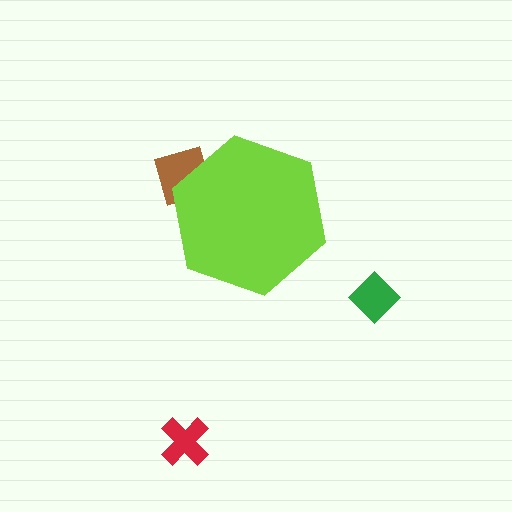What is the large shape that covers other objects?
A lime hexagon.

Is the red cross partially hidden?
No, the red cross is fully visible.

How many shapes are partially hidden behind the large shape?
1 shape is partially hidden.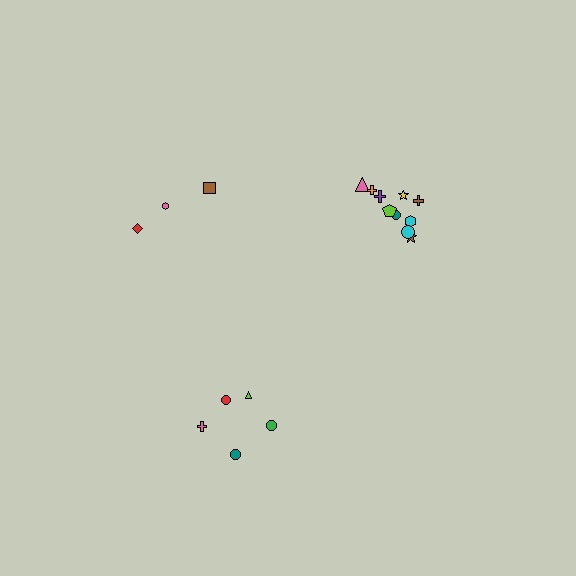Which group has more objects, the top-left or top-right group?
The top-right group.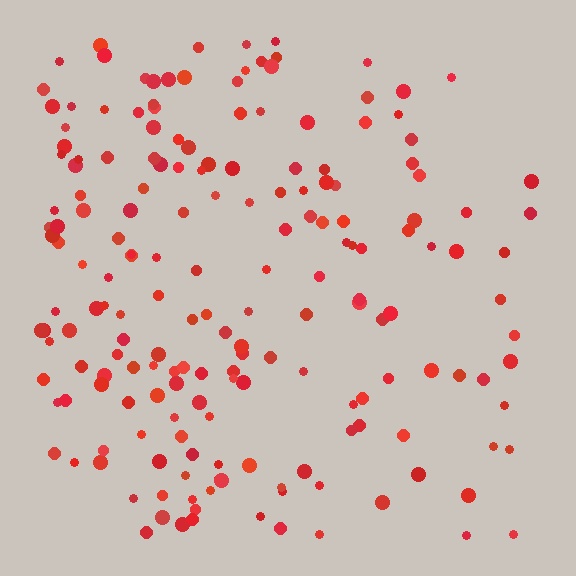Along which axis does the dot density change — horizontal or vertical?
Horizontal.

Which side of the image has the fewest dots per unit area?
The right.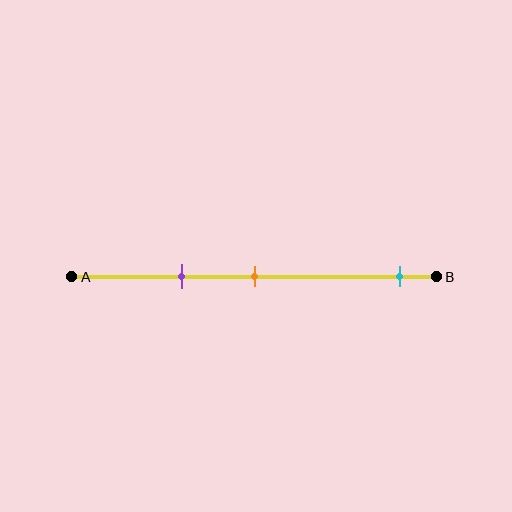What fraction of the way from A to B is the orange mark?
The orange mark is approximately 50% (0.5) of the way from A to B.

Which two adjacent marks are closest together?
The purple and orange marks are the closest adjacent pair.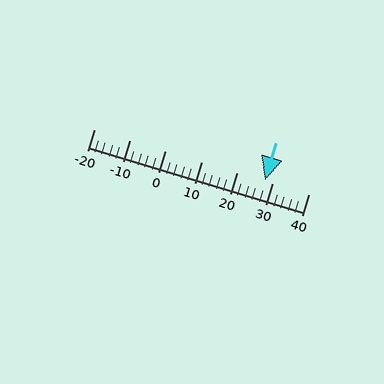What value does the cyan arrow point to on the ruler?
The cyan arrow points to approximately 28.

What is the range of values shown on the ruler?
The ruler shows values from -20 to 40.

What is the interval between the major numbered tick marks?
The major tick marks are spaced 10 units apart.